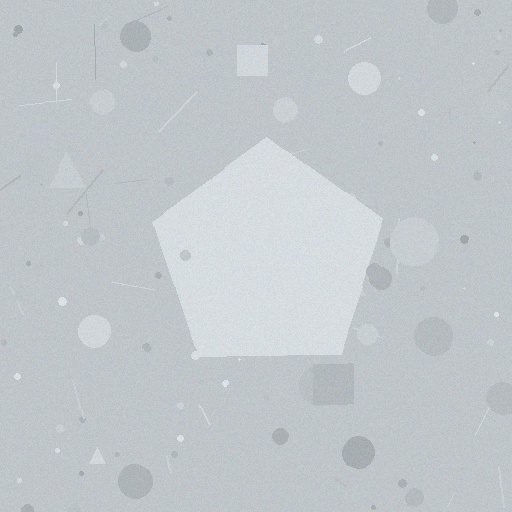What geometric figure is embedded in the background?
A pentagon is embedded in the background.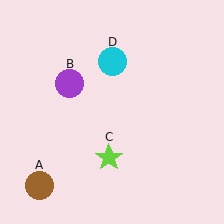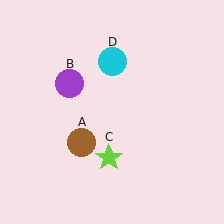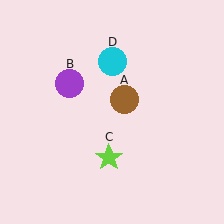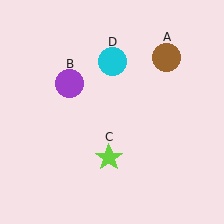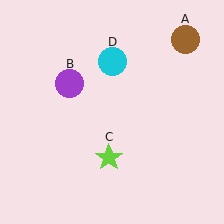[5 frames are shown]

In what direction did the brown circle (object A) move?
The brown circle (object A) moved up and to the right.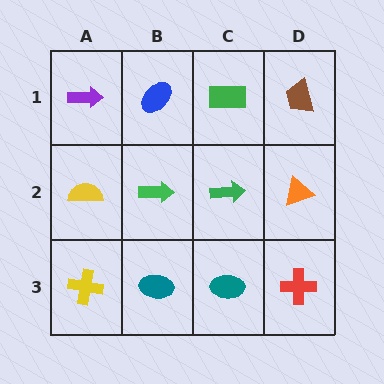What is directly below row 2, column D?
A red cross.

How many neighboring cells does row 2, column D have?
3.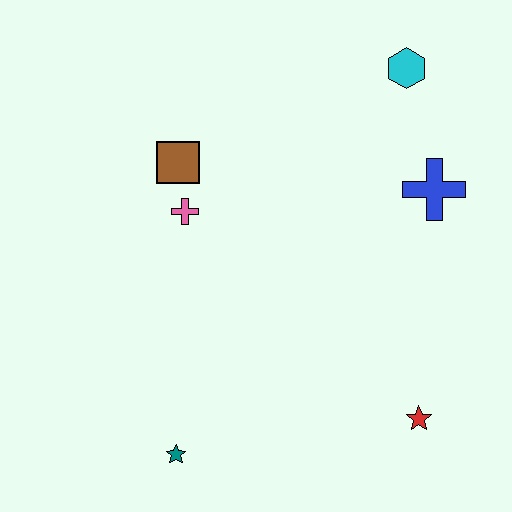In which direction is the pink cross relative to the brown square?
The pink cross is below the brown square.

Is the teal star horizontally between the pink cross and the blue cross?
No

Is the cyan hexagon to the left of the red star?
Yes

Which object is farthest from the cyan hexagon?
The teal star is farthest from the cyan hexagon.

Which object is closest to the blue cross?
The cyan hexagon is closest to the blue cross.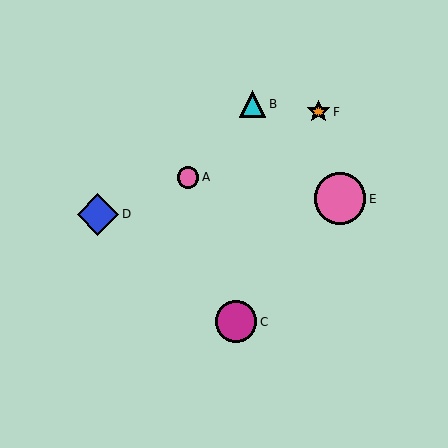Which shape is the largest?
The pink circle (labeled E) is the largest.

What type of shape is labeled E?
Shape E is a pink circle.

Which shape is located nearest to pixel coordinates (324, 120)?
The orange star (labeled F) at (318, 112) is nearest to that location.